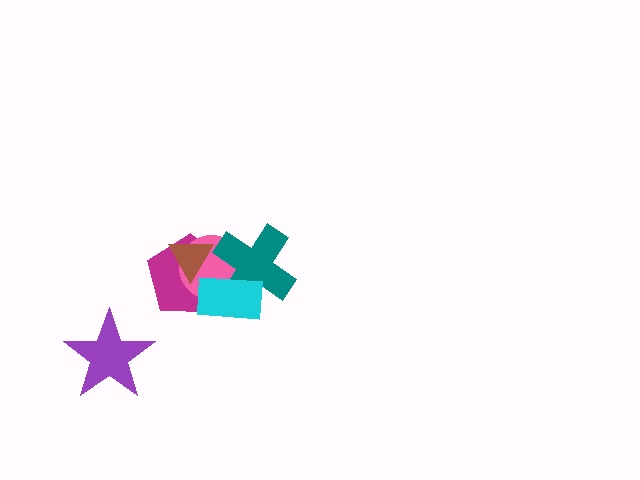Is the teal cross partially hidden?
Yes, it is partially covered by another shape.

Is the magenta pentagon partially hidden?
Yes, it is partially covered by another shape.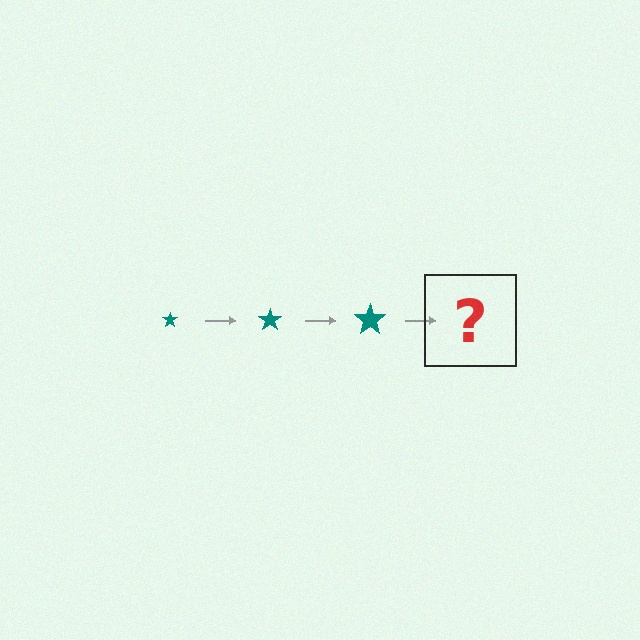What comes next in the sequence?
The next element should be a teal star, larger than the previous one.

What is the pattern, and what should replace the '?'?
The pattern is that the star gets progressively larger each step. The '?' should be a teal star, larger than the previous one.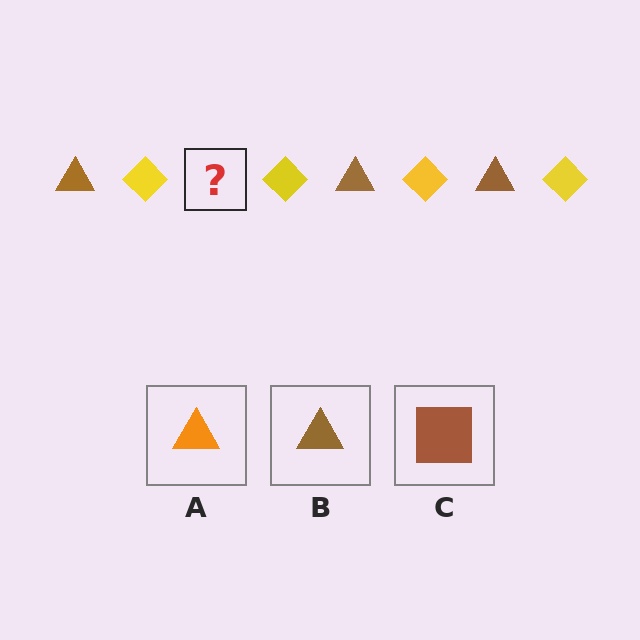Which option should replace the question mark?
Option B.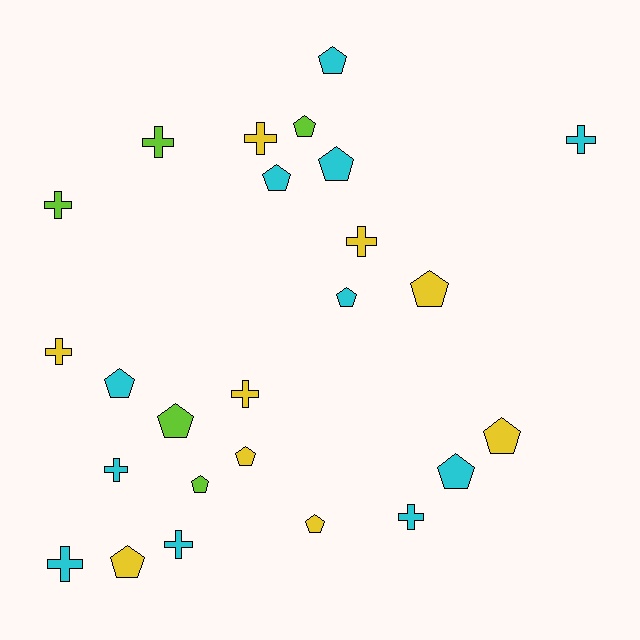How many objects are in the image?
There are 25 objects.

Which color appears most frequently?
Cyan, with 11 objects.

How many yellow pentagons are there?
There are 5 yellow pentagons.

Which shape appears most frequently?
Pentagon, with 14 objects.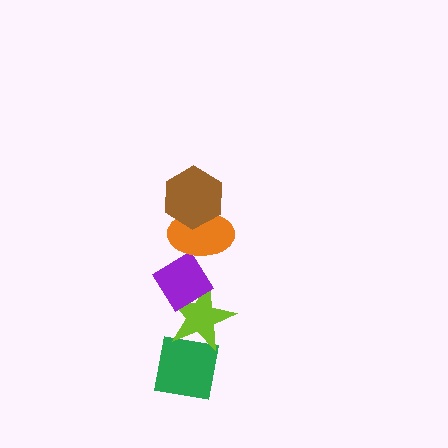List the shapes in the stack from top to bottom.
From top to bottom: the brown hexagon, the orange ellipse, the purple diamond, the lime star, the green square.